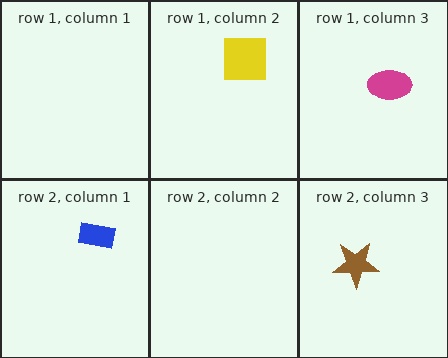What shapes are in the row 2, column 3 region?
The brown star.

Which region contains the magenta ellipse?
The row 1, column 3 region.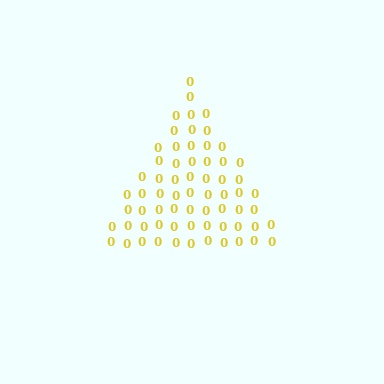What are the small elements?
The small elements are digit 0's.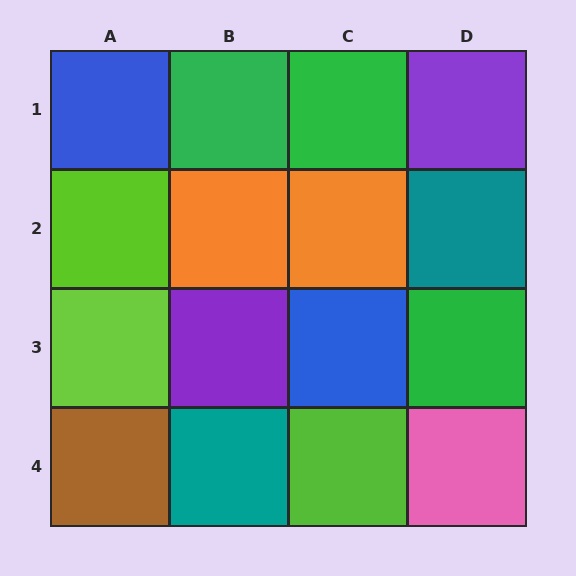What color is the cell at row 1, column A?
Blue.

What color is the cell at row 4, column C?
Lime.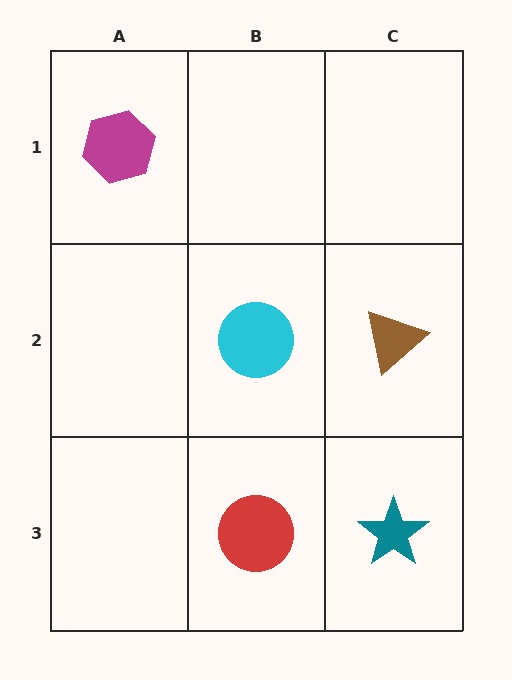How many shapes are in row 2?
2 shapes.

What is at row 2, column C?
A brown triangle.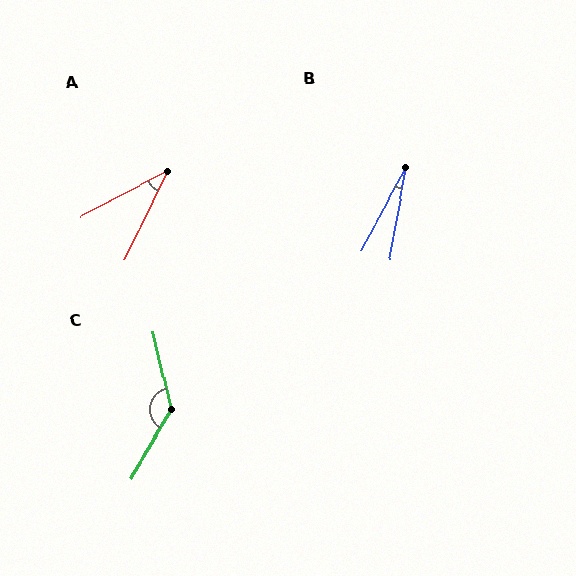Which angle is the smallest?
B, at approximately 18 degrees.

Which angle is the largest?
C, at approximately 136 degrees.